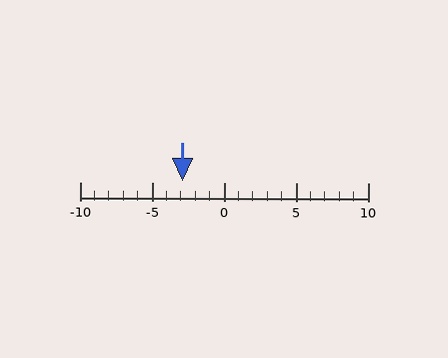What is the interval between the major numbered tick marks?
The major tick marks are spaced 5 units apart.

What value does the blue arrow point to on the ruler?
The blue arrow points to approximately -3.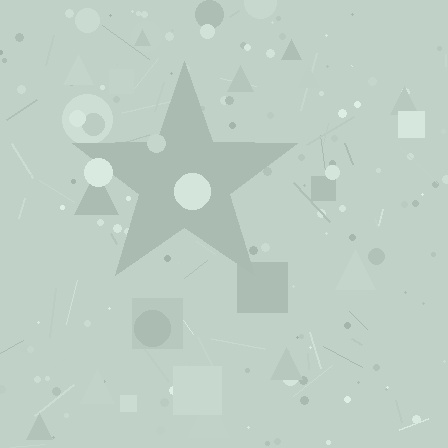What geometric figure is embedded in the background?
A star is embedded in the background.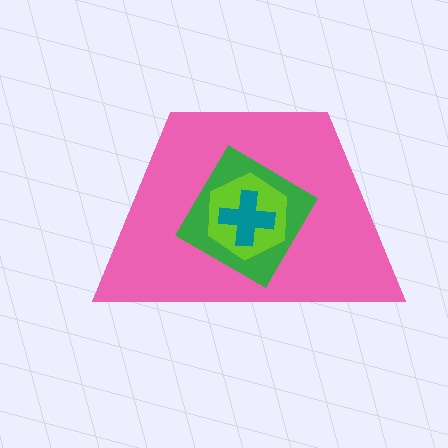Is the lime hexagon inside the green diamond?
Yes.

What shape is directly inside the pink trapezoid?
The green diamond.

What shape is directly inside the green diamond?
The lime hexagon.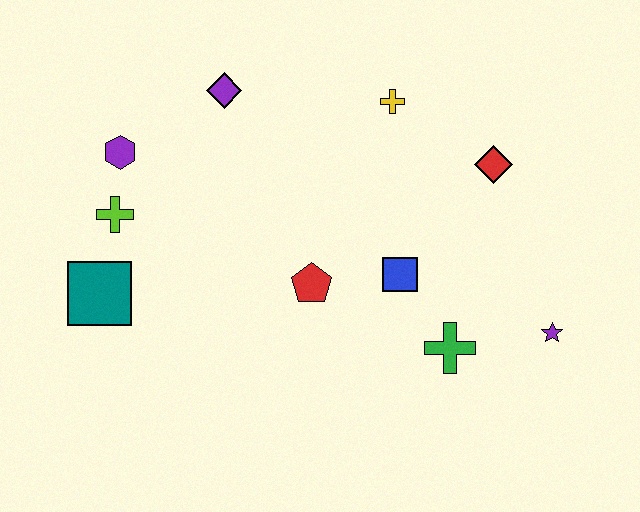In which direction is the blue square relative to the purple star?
The blue square is to the left of the purple star.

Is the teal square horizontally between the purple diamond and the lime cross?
No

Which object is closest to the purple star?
The green cross is closest to the purple star.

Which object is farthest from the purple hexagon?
The purple star is farthest from the purple hexagon.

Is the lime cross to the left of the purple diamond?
Yes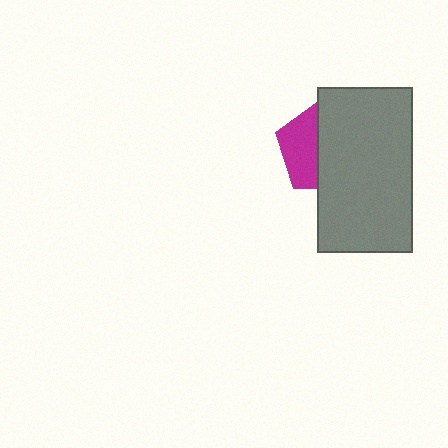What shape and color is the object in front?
The object in front is a gray rectangle.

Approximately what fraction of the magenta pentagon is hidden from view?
Roughly 58% of the magenta pentagon is hidden behind the gray rectangle.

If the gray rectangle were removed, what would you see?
You would see the complete magenta pentagon.